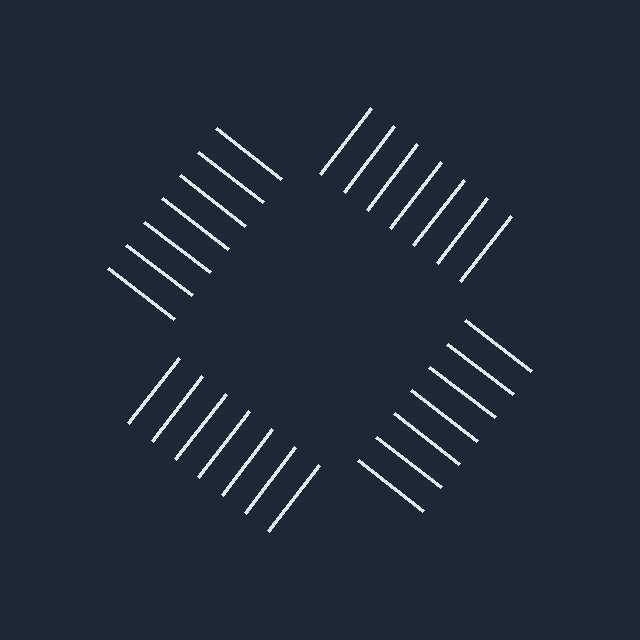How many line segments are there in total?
28 — 7 along each of the 4 edges.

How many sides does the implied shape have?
4 sides — the line-ends trace a square.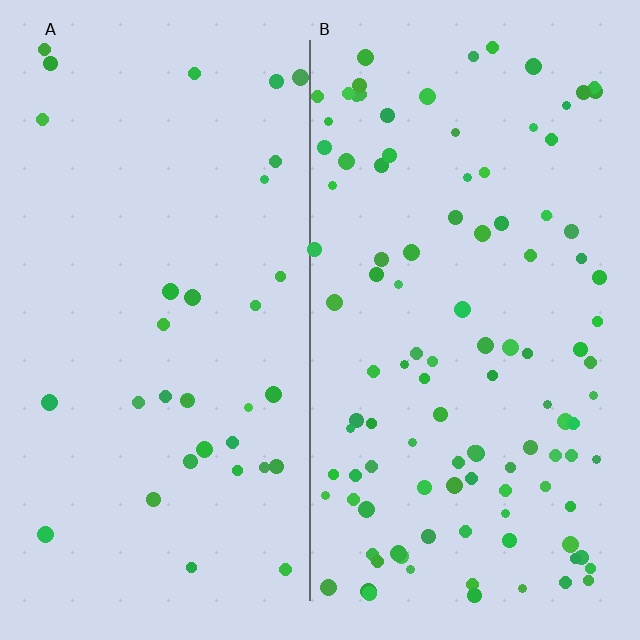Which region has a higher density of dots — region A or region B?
B (the right).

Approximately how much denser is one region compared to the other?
Approximately 3.2× — region B over region A.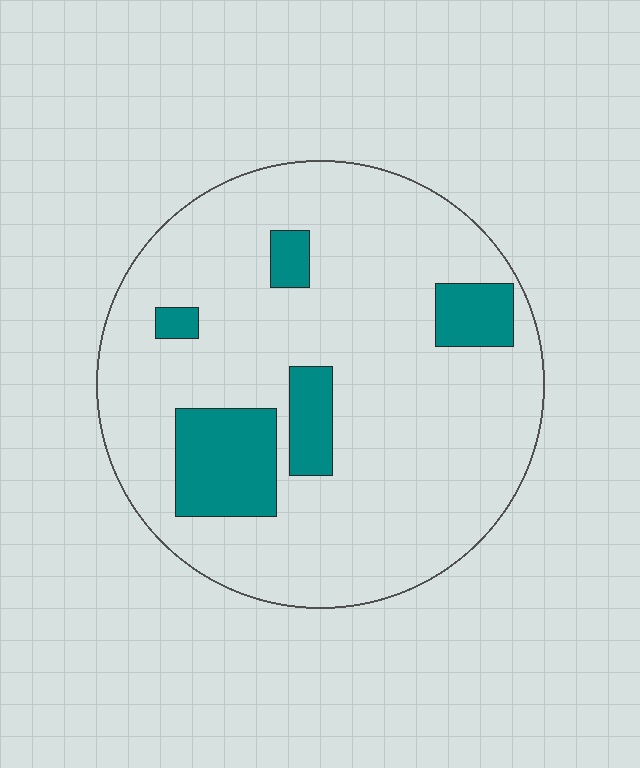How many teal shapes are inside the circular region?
5.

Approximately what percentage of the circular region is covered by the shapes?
Approximately 15%.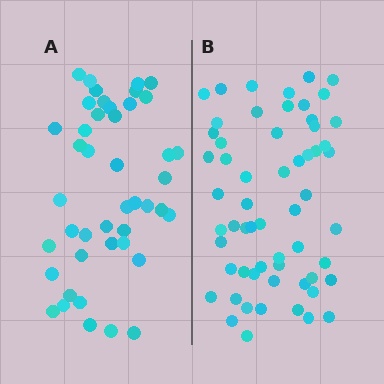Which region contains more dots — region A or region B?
Region B (the right region) has more dots.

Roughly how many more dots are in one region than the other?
Region B has approximately 15 more dots than region A.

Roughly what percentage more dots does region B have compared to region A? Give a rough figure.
About 35% more.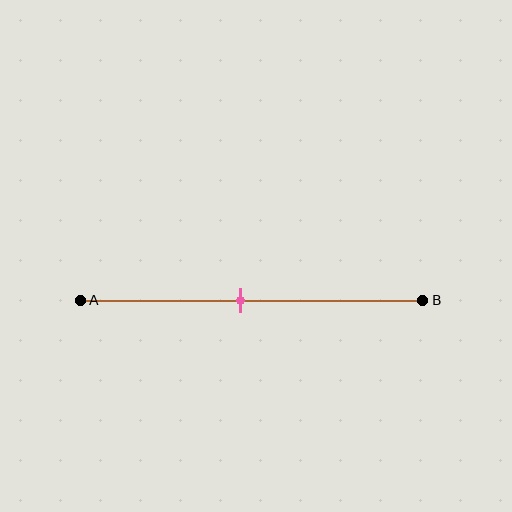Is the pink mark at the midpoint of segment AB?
No, the mark is at about 45% from A, not at the 50% midpoint.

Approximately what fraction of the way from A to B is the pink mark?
The pink mark is approximately 45% of the way from A to B.